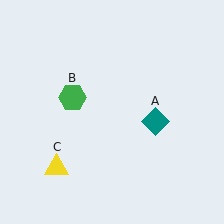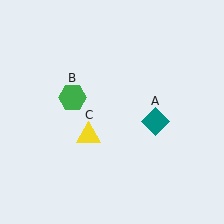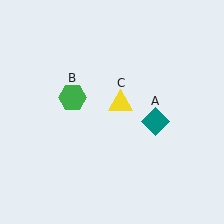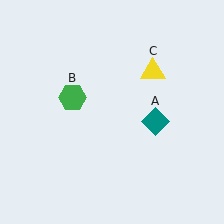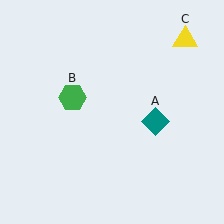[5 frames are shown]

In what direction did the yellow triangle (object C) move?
The yellow triangle (object C) moved up and to the right.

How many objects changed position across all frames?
1 object changed position: yellow triangle (object C).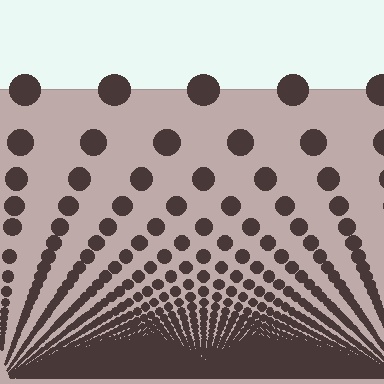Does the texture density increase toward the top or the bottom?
Density increases toward the bottom.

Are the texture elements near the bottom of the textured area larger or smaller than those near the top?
Smaller. The gradient is inverted — elements near the bottom are smaller and denser.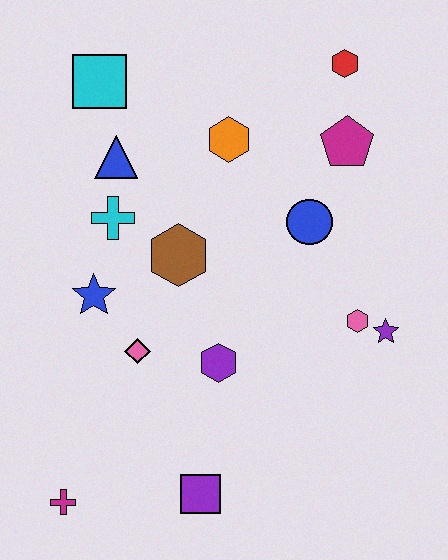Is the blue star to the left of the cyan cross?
Yes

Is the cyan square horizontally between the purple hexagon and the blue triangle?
No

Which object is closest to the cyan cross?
The blue triangle is closest to the cyan cross.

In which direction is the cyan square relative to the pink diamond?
The cyan square is above the pink diamond.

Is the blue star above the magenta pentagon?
No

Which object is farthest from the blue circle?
The magenta cross is farthest from the blue circle.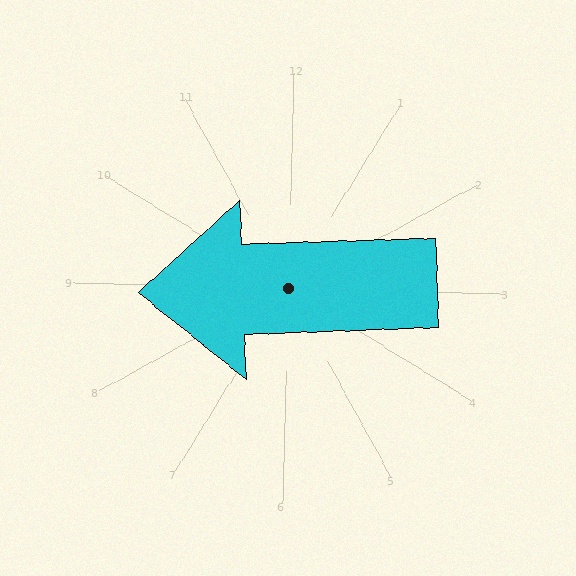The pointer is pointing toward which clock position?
Roughly 9 o'clock.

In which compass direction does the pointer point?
West.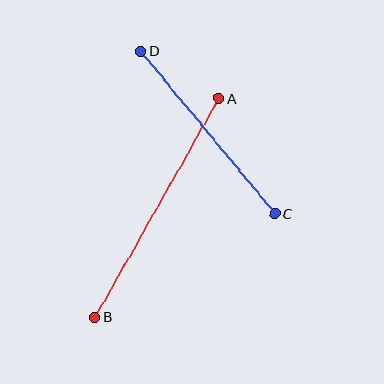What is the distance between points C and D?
The distance is approximately 211 pixels.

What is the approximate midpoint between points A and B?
The midpoint is at approximately (157, 208) pixels.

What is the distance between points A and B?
The distance is approximately 252 pixels.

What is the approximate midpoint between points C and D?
The midpoint is at approximately (208, 132) pixels.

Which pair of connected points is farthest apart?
Points A and B are farthest apart.